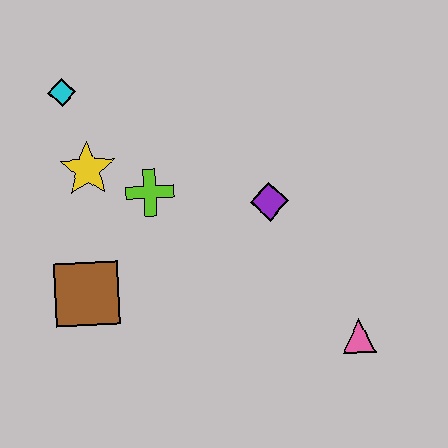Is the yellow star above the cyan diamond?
No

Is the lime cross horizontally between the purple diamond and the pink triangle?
No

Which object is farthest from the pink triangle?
The cyan diamond is farthest from the pink triangle.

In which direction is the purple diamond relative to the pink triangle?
The purple diamond is above the pink triangle.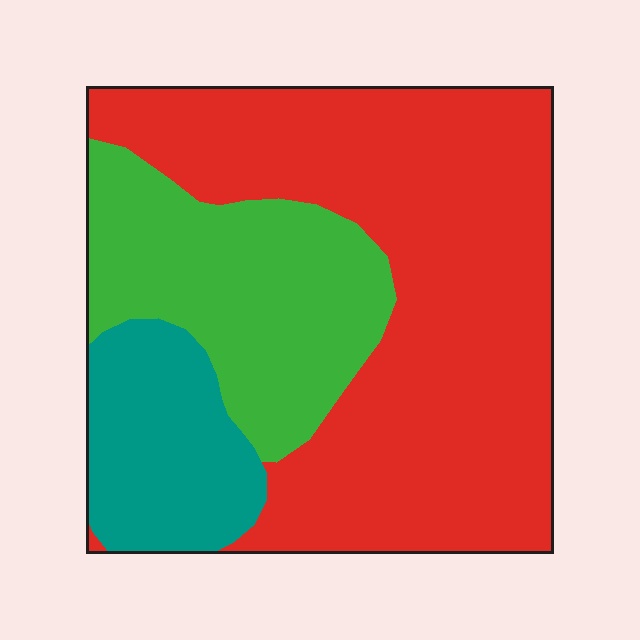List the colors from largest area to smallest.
From largest to smallest: red, green, teal.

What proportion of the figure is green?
Green covers 26% of the figure.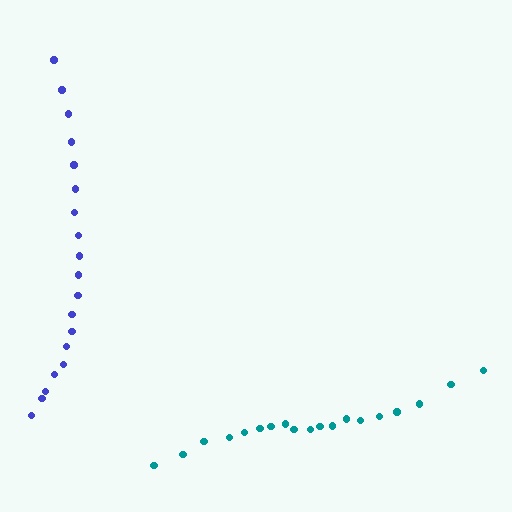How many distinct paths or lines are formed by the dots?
There are 2 distinct paths.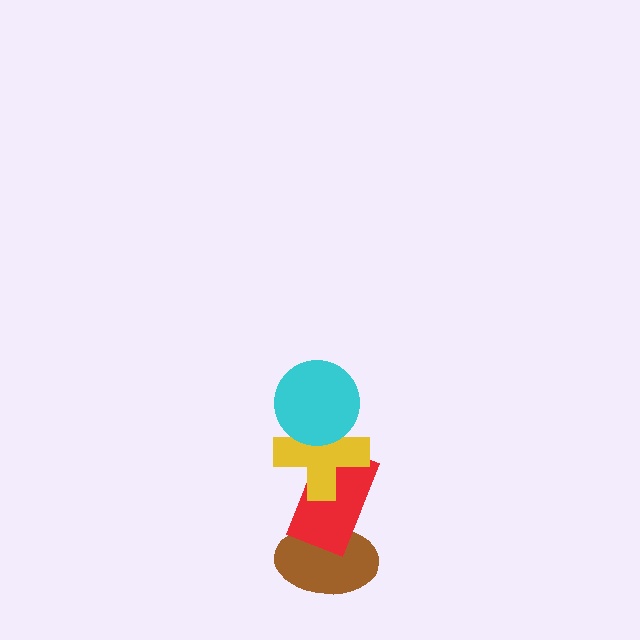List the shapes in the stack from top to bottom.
From top to bottom: the cyan circle, the yellow cross, the red rectangle, the brown ellipse.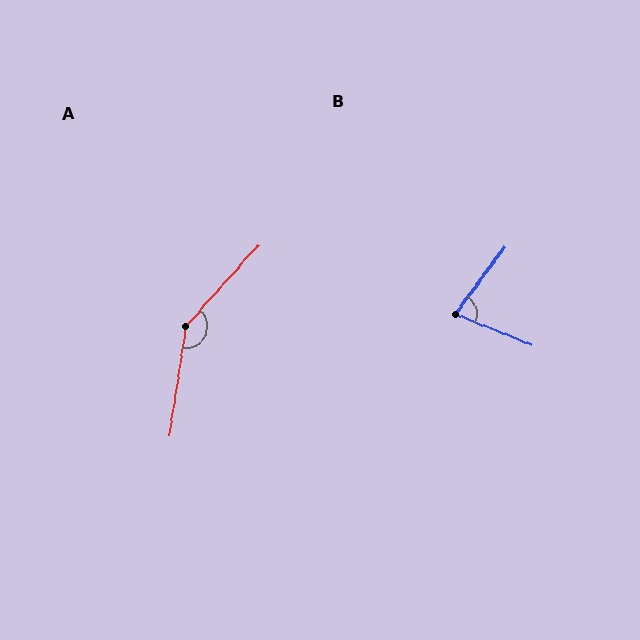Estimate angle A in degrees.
Approximately 146 degrees.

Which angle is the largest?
A, at approximately 146 degrees.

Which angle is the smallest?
B, at approximately 76 degrees.